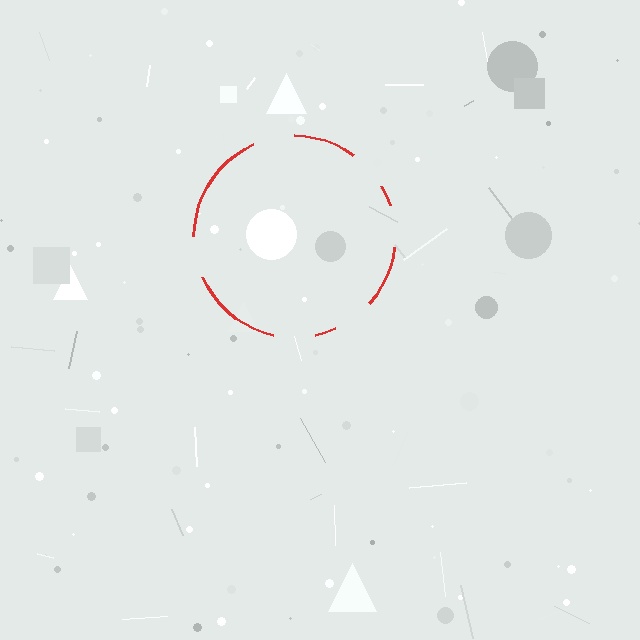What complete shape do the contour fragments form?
The contour fragments form a circle.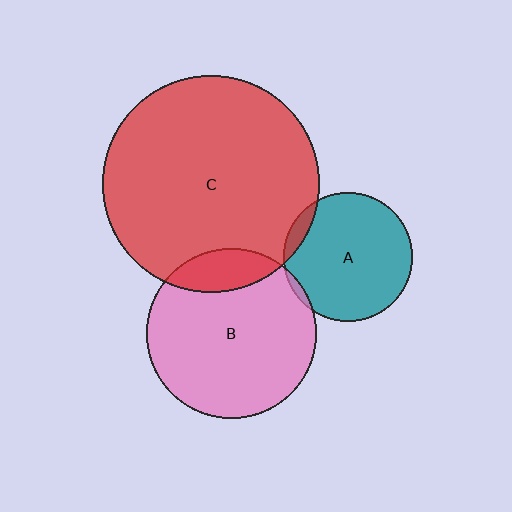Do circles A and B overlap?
Yes.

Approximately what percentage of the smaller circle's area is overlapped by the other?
Approximately 5%.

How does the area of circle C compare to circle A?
Approximately 2.8 times.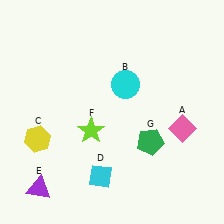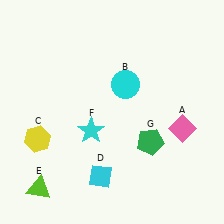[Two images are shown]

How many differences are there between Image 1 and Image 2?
There are 2 differences between the two images.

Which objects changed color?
E changed from purple to lime. F changed from lime to cyan.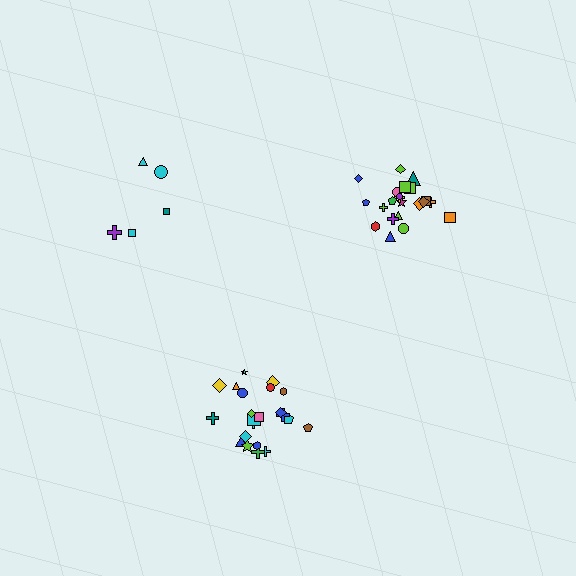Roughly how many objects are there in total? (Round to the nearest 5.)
Roughly 50 objects in total.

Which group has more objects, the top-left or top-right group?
The top-right group.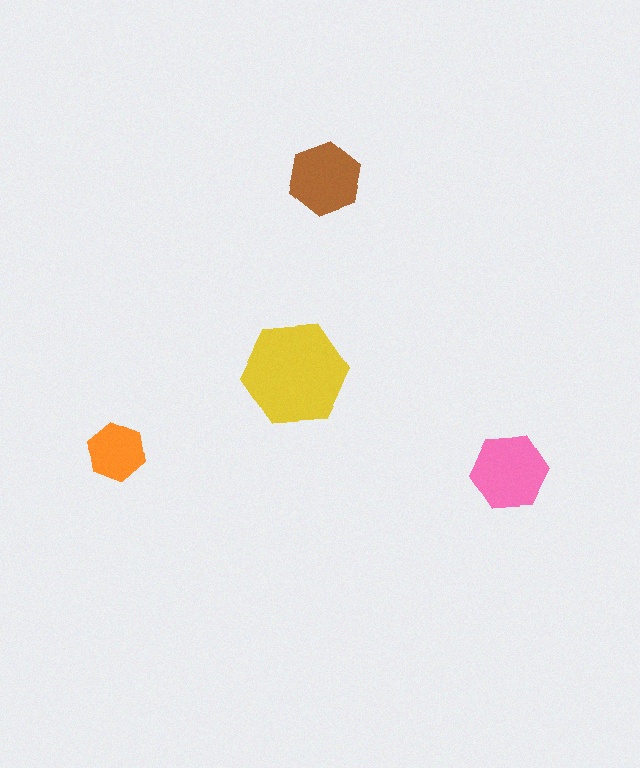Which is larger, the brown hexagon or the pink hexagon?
The pink one.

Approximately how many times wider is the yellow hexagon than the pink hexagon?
About 1.5 times wider.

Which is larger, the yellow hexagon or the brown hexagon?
The yellow one.